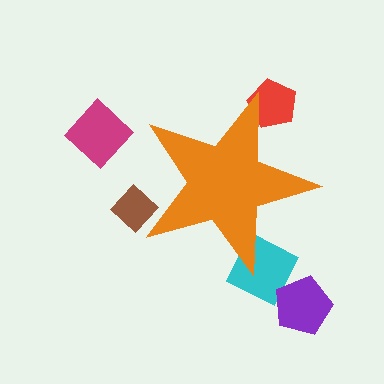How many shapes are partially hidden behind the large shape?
3 shapes are partially hidden.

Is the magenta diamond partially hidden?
No, the magenta diamond is fully visible.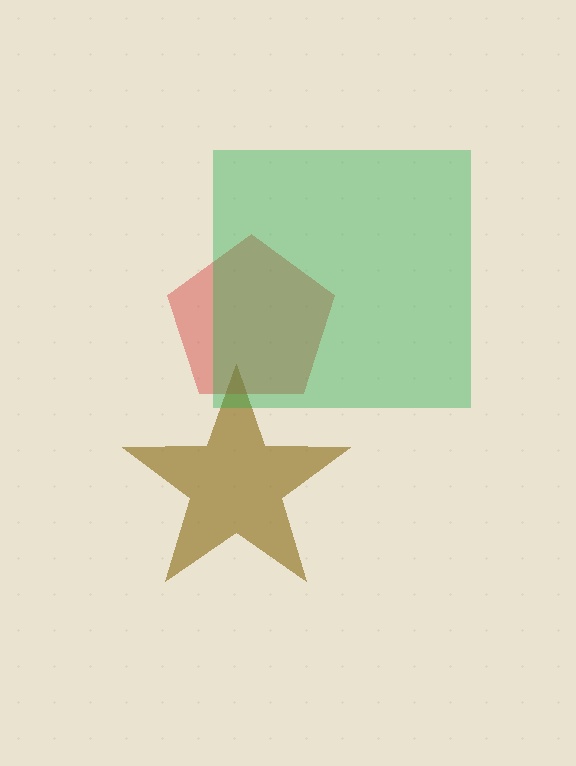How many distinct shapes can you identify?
There are 3 distinct shapes: a brown star, a red pentagon, a green square.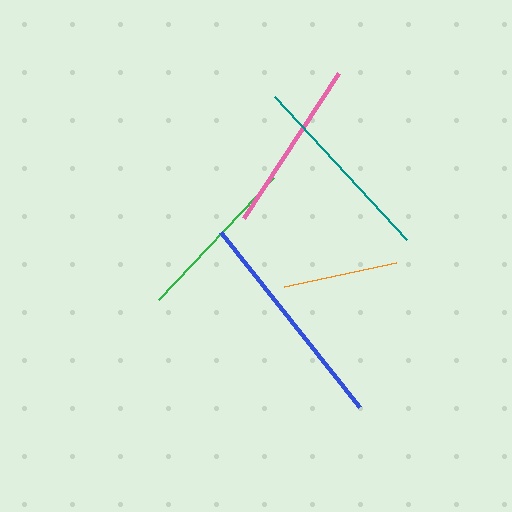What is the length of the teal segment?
The teal segment is approximately 194 pixels long.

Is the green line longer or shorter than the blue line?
The blue line is longer than the green line.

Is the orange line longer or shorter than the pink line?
The pink line is longer than the orange line.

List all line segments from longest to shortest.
From longest to shortest: blue, teal, pink, green, orange.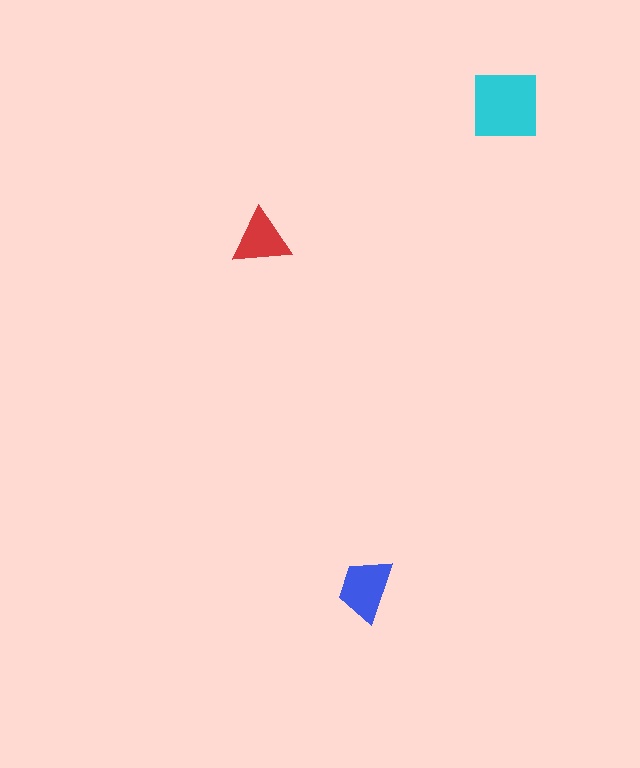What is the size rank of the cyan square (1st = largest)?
1st.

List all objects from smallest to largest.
The red triangle, the blue trapezoid, the cyan square.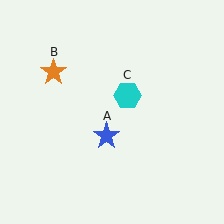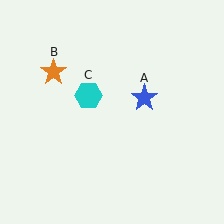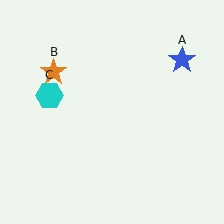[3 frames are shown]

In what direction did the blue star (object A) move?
The blue star (object A) moved up and to the right.